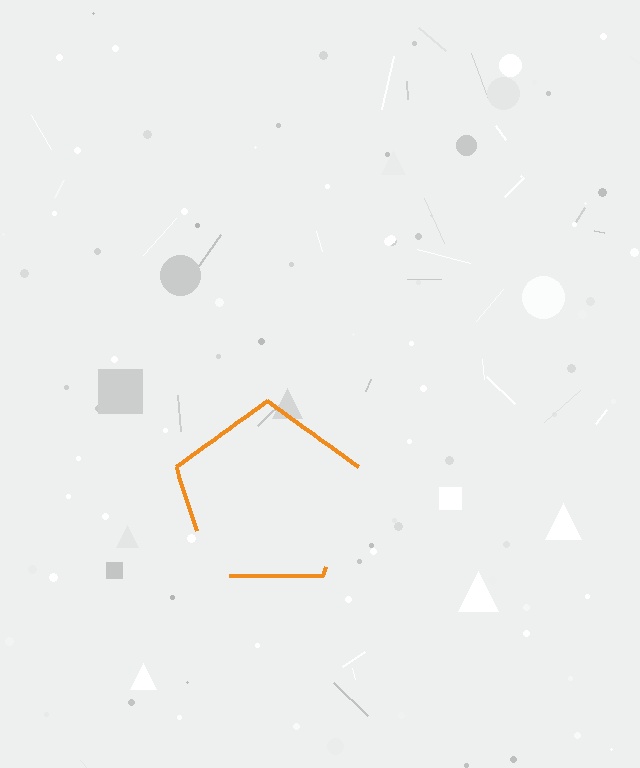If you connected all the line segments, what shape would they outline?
They would outline a pentagon.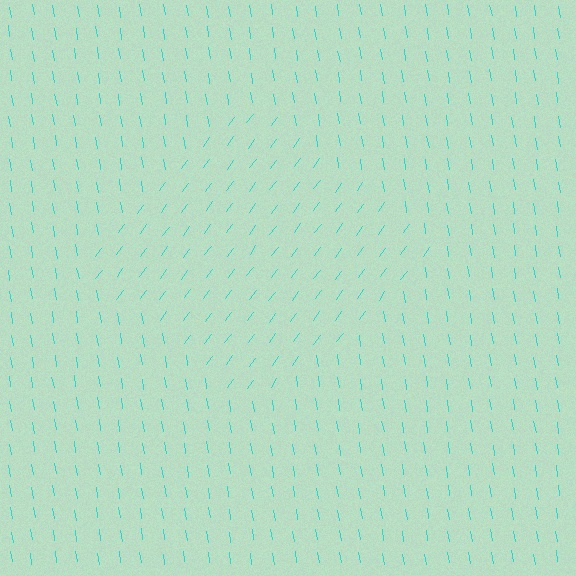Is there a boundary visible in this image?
Yes, there is a texture boundary formed by a change in line orientation.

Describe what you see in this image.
The image is filled with small cyan line segments. A diamond region in the image has lines oriented differently from the surrounding lines, creating a visible texture boundary.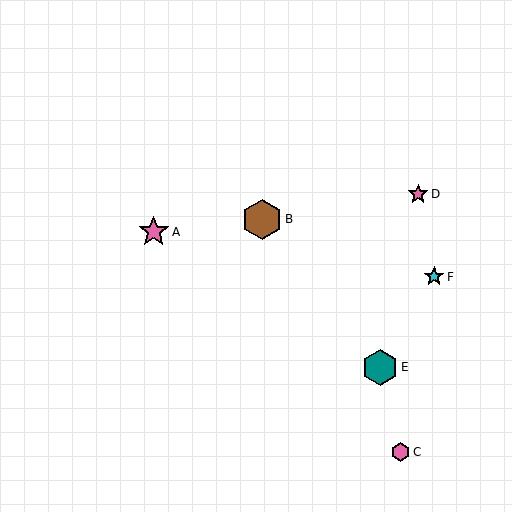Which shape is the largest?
The brown hexagon (labeled B) is the largest.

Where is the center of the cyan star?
The center of the cyan star is at (434, 277).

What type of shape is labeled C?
Shape C is a pink hexagon.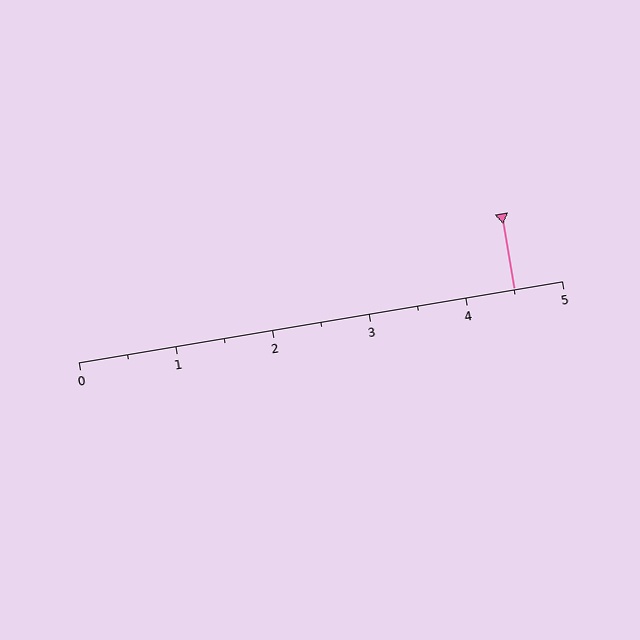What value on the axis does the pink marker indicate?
The marker indicates approximately 4.5.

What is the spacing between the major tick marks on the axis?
The major ticks are spaced 1 apart.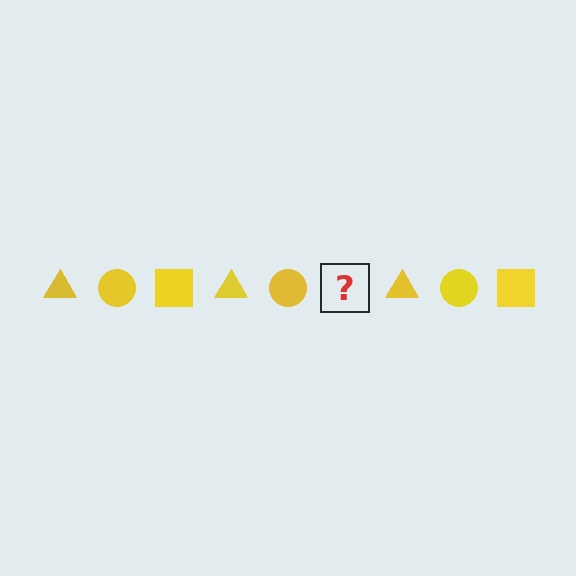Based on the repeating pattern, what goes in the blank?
The blank should be a yellow square.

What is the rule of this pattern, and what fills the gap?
The rule is that the pattern cycles through triangle, circle, square shapes in yellow. The gap should be filled with a yellow square.